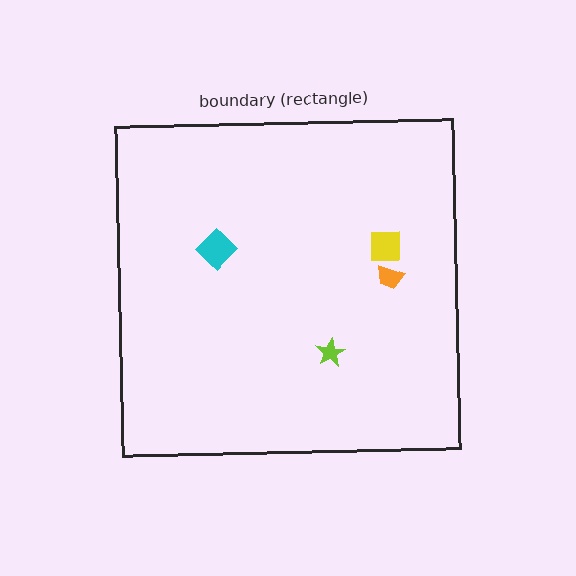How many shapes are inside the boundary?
4 inside, 0 outside.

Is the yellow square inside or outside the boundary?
Inside.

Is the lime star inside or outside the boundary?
Inside.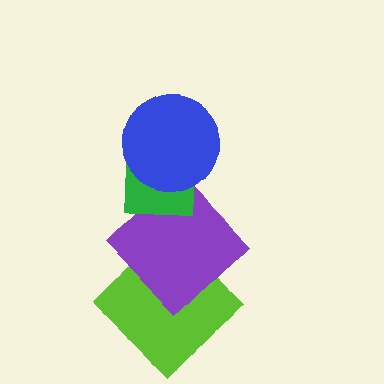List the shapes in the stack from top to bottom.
From top to bottom: the blue circle, the green square, the purple diamond, the lime diamond.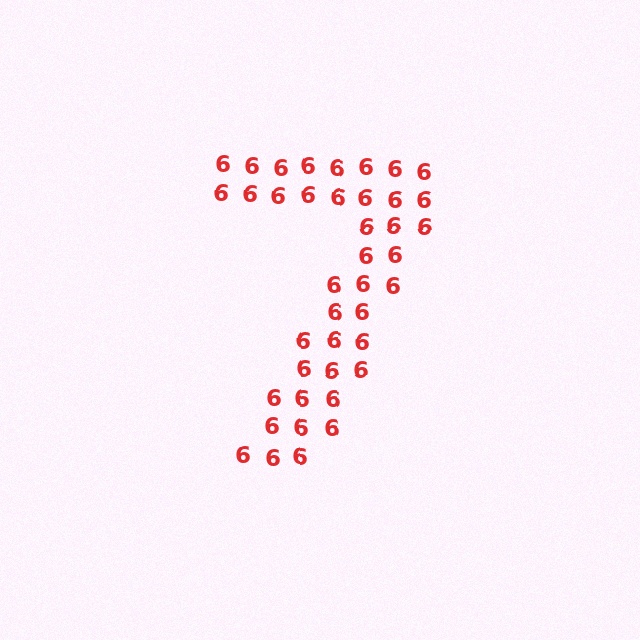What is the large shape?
The large shape is the digit 7.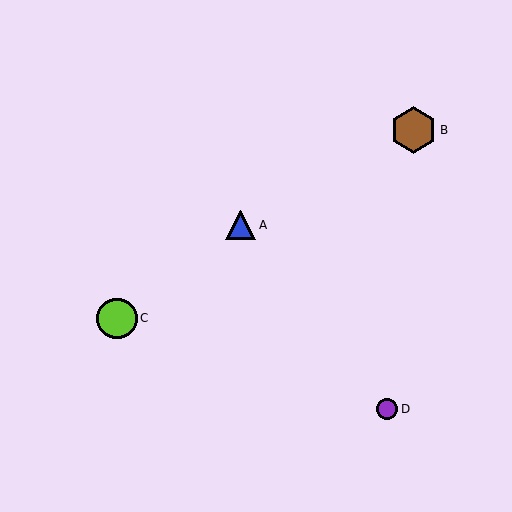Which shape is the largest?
The brown hexagon (labeled B) is the largest.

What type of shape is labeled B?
Shape B is a brown hexagon.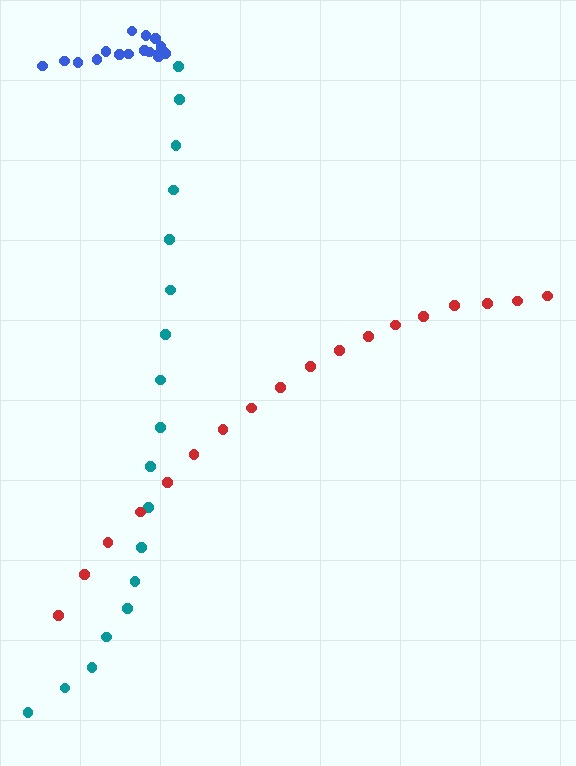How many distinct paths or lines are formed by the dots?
There are 3 distinct paths.